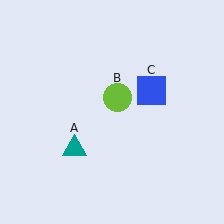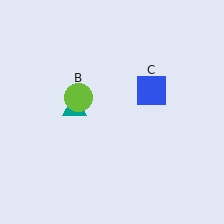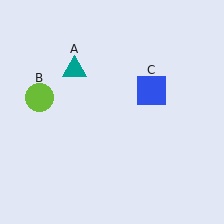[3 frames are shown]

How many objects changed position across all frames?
2 objects changed position: teal triangle (object A), lime circle (object B).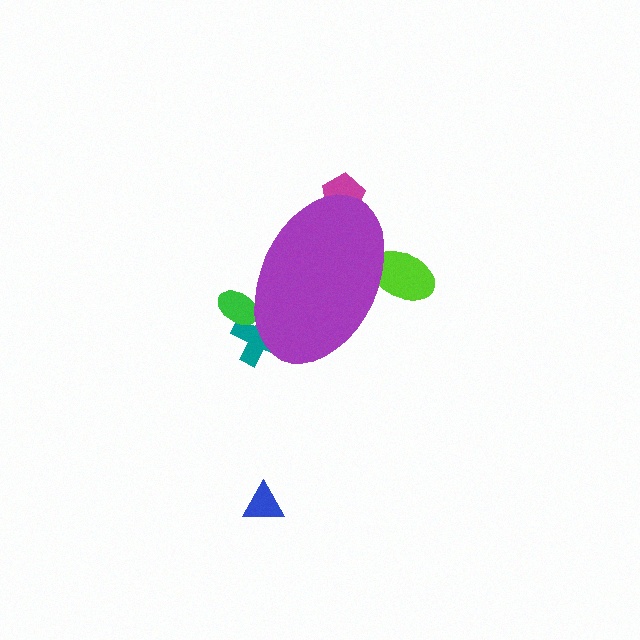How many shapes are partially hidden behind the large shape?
4 shapes are partially hidden.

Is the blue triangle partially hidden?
No, the blue triangle is fully visible.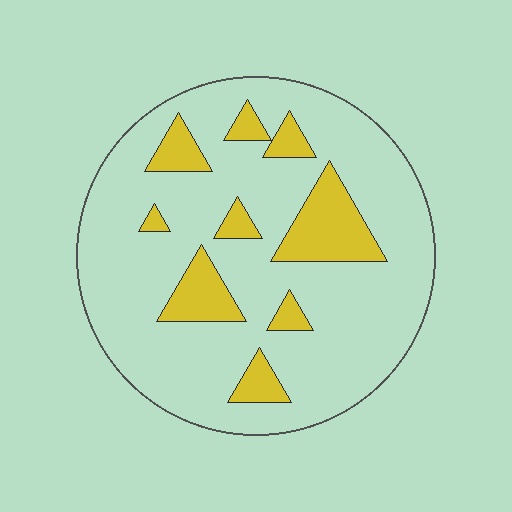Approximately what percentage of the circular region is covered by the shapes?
Approximately 20%.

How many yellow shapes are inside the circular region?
9.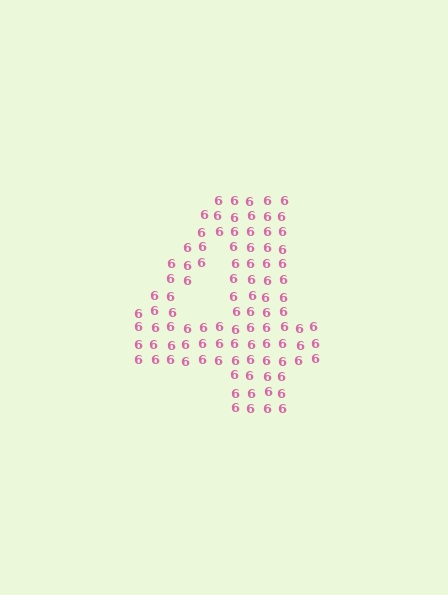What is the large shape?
The large shape is the digit 4.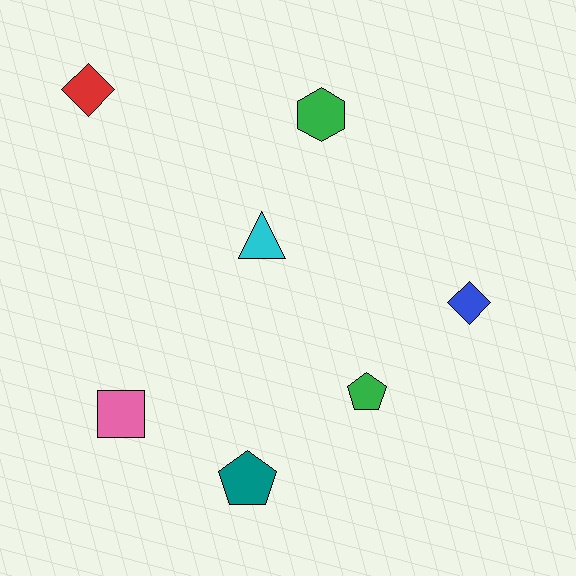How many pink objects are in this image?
There is 1 pink object.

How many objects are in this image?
There are 7 objects.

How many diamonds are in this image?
There are 2 diamonds.